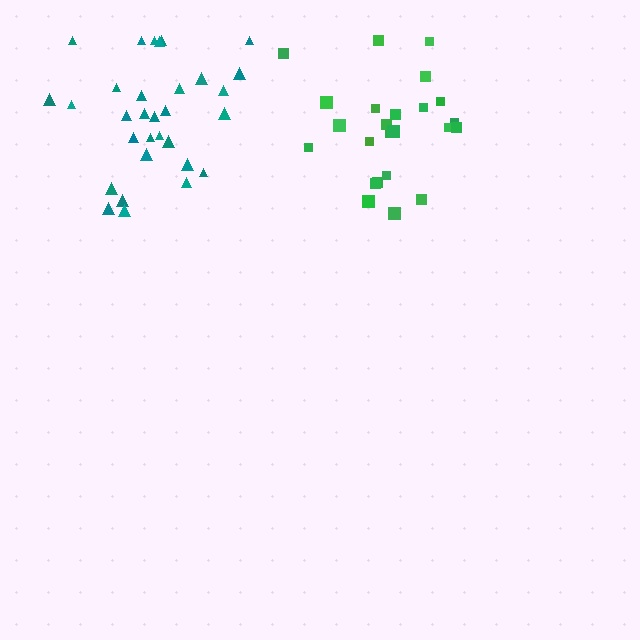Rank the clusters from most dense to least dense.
green, teal.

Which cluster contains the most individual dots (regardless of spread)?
Teal (31).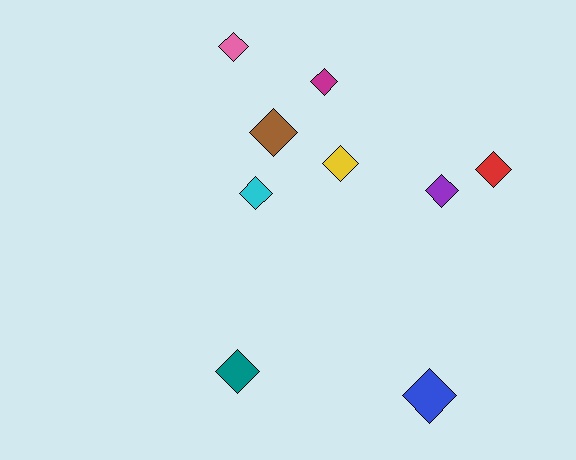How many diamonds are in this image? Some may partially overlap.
There are 9 diamonds.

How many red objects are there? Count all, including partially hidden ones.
There is 1 red object.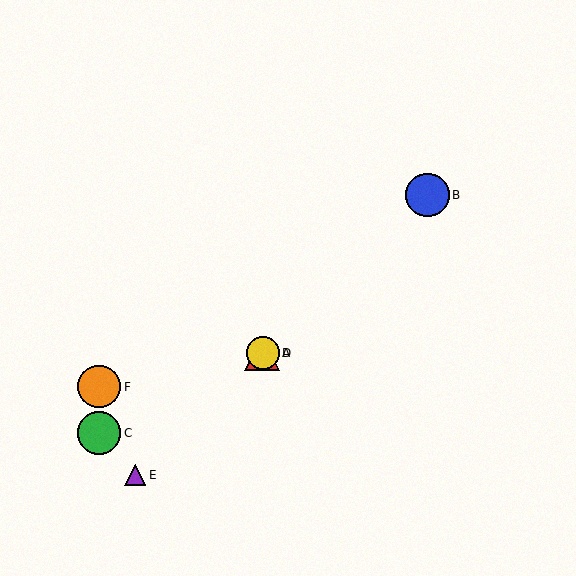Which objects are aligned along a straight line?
Objects A, B, D, E are aligned along a straight line.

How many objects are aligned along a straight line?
4 objects (A, B, D, E) are aligned along a straight line.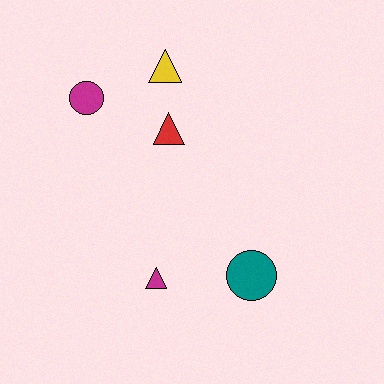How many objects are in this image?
There are 5 objects.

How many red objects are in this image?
There is 1 red object.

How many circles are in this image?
There are 2 circles.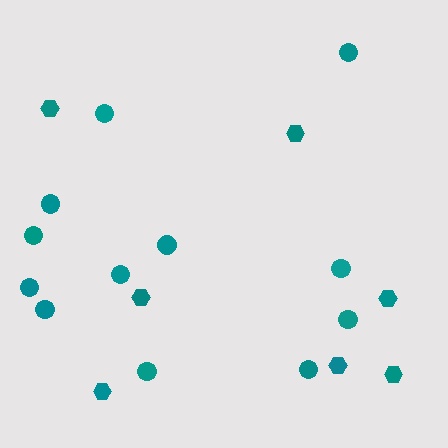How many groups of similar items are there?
There are 2 groups: one group of hexagons (7) and one group of circles (12).